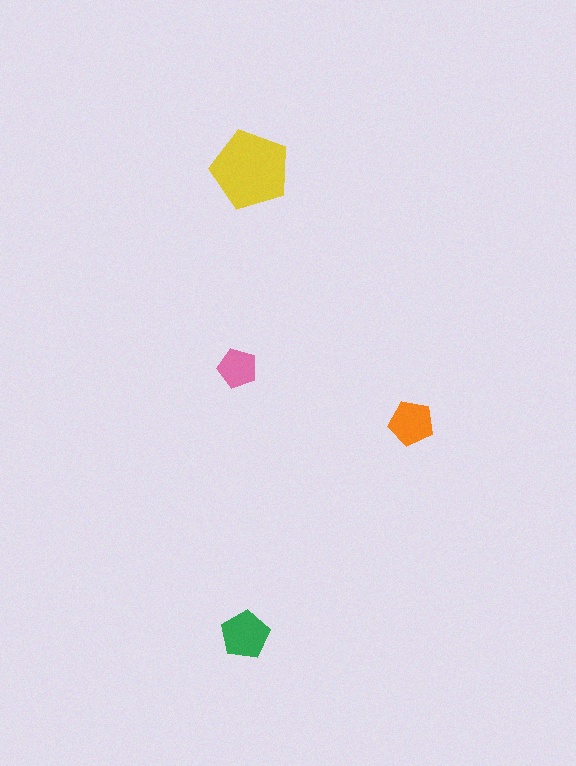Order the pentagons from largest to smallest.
the yellow one, the green one, the orange one, the pink one.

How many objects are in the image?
There are 4 objects in the image.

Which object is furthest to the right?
The orange pentagon is rightmost.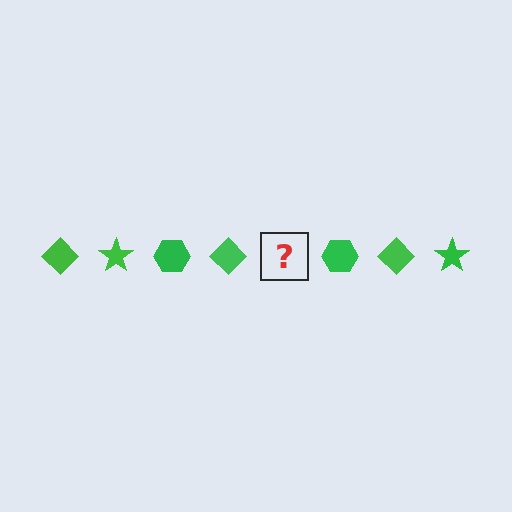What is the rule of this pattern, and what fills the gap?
The rule is that the pattern cycles through diamond, star, hexagon shapes in green. The gap should be filled with a green star.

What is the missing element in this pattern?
The missing element is a green star.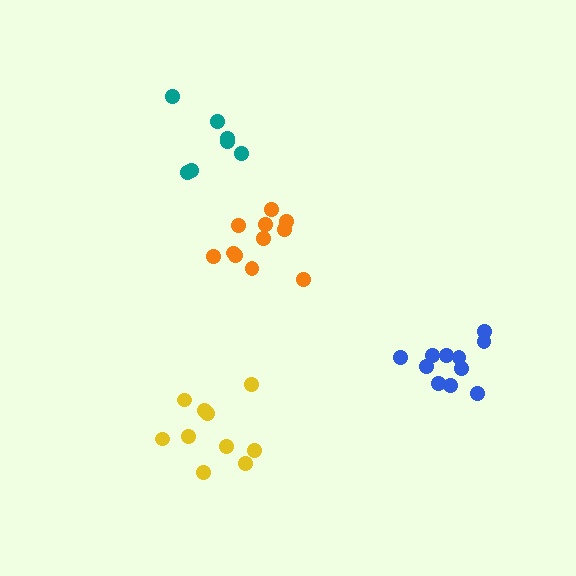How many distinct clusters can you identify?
There are 4 distinct clusters.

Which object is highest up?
The teal cluster is topmost.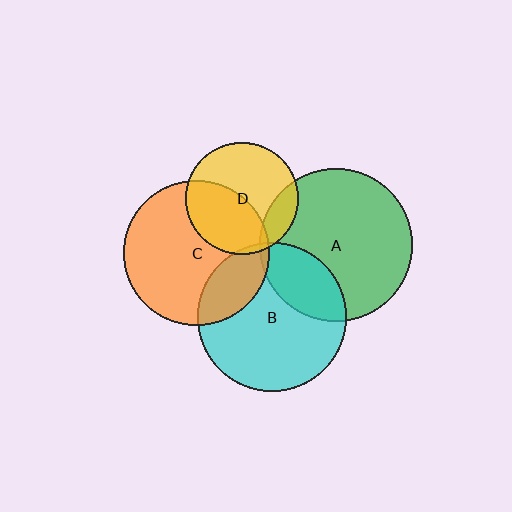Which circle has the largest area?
Circle A (green).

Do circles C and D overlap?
Yes.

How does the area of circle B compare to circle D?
Approximately 1.8 times.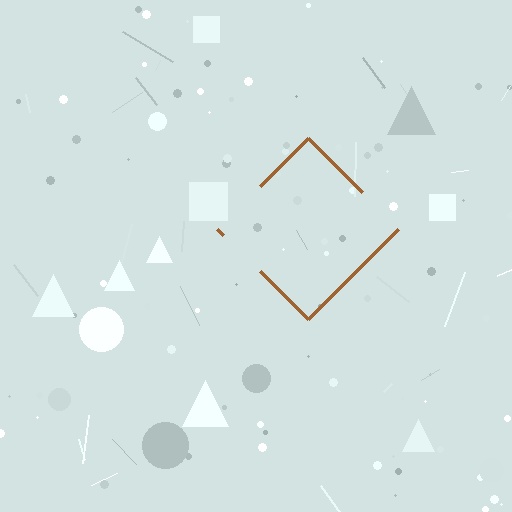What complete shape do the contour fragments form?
The contour fragments form a diamond.